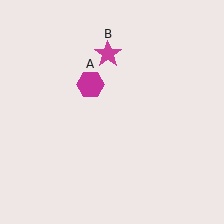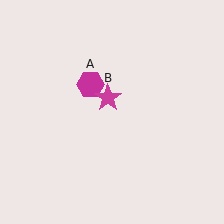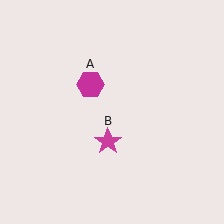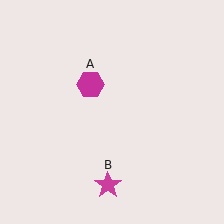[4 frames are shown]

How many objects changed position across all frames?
1 object changed position: magenta star (object B).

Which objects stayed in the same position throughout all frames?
Magenta hexagon (object A) remained stationary.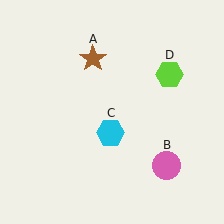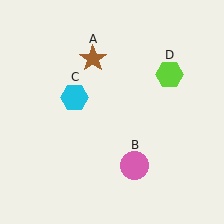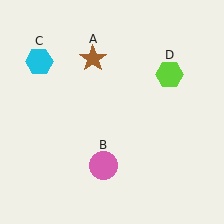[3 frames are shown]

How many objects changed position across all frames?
2 objects changed position: pink circle (object B), cyan hexagon (object C).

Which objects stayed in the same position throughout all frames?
Brown star (object A) and lime hexagon (object D) remained stationary.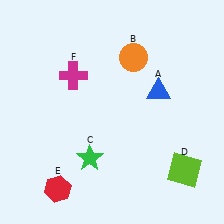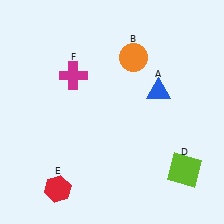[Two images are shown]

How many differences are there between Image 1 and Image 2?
There is 1 difference between the two images.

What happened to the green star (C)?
The green star (C) was removed in Image 2. It was in the bottom-left area of Image 1.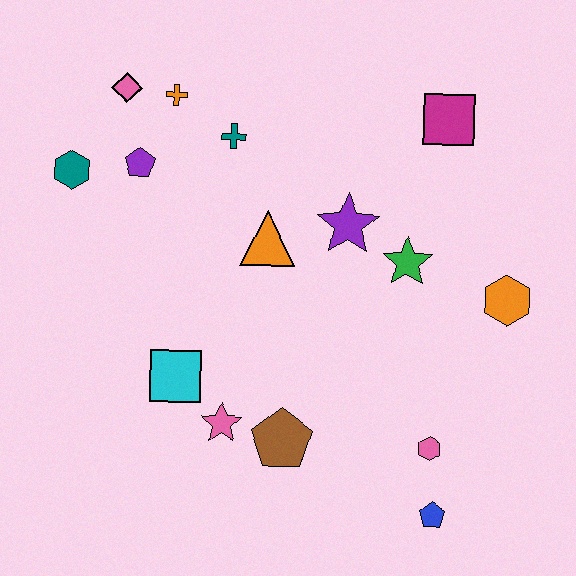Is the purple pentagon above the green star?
Yes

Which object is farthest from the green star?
The teal hexagon is farthest from the green star.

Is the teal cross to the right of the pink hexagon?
No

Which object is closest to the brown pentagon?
The pink star is closest to the brown pentagon.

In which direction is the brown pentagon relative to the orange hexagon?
The brown pentagon is to the left of the orange hexagon.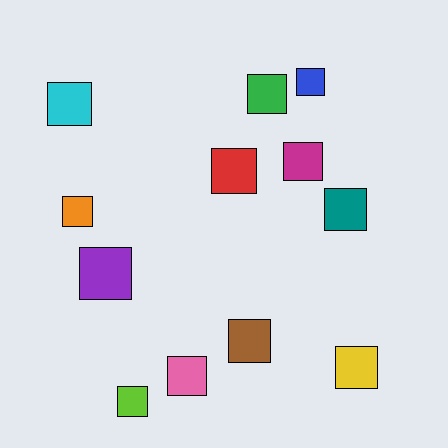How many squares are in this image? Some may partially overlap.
There are 12 squares.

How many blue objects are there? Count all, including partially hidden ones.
There is 1 blue object.